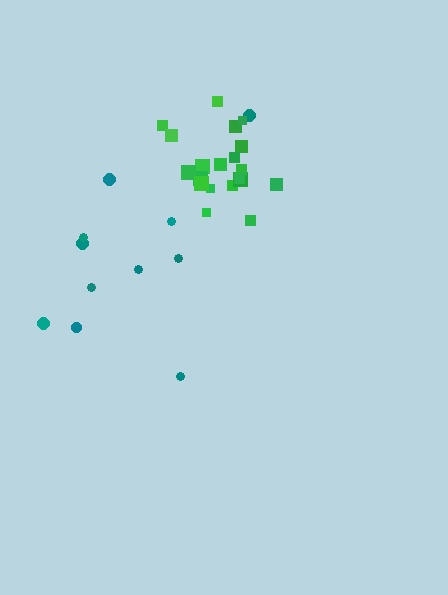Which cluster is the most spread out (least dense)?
Teal.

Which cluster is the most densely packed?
Green.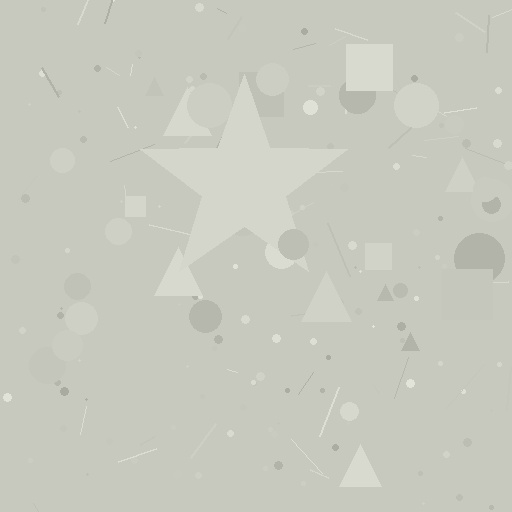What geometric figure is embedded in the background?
A star is embedded in the background.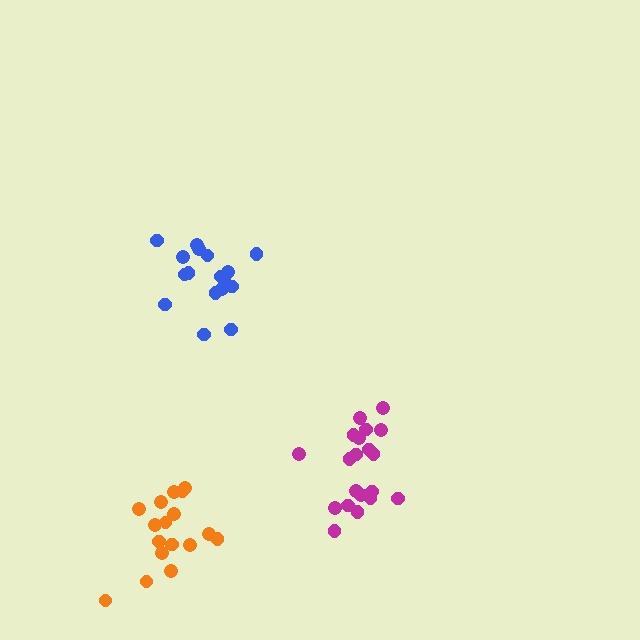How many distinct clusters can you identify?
There are 3 distinct clusters.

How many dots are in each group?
Group 1: 17 dots, Group 2: 20 dots, Group 3: 17 dots (54 total).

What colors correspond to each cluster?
The clusters are colored: orange, magenta, blue.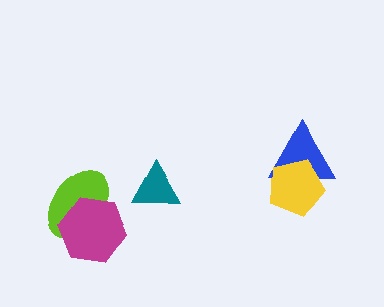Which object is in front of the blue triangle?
The yellow pentagon is in front of the blue triangle.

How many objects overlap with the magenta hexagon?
1 object overlaps with the magenta hexagon.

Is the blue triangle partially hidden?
Yes, it is partially covered by another shape.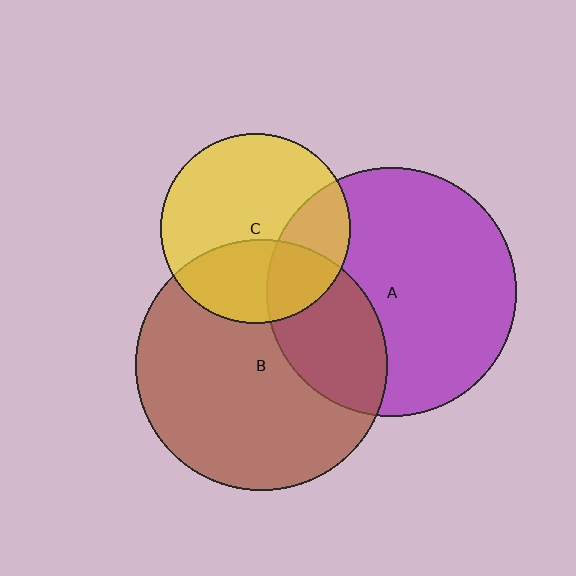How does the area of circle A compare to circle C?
Approximately 1.7 times.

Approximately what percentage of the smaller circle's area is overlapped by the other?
Approximately 25%.